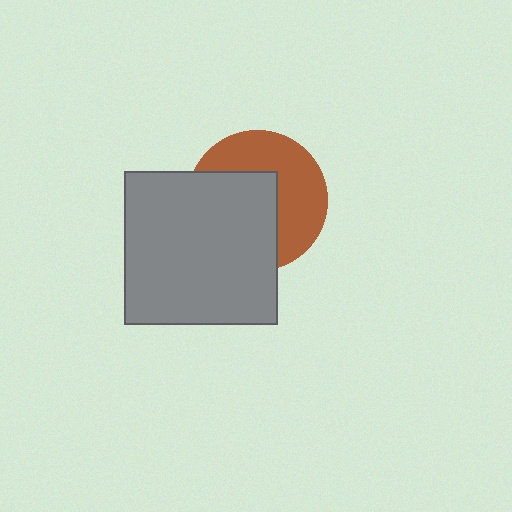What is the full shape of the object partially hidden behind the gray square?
The partially hidden object is a brown circle.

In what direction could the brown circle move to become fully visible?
The brown circle could move toward the upper-right. That would shift it out from behind the gray square entirely.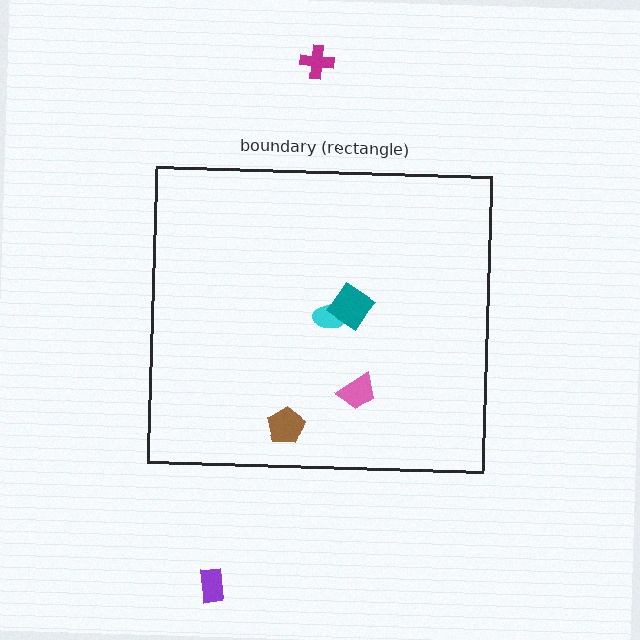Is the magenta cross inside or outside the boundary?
Outside.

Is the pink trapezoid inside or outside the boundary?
Inside.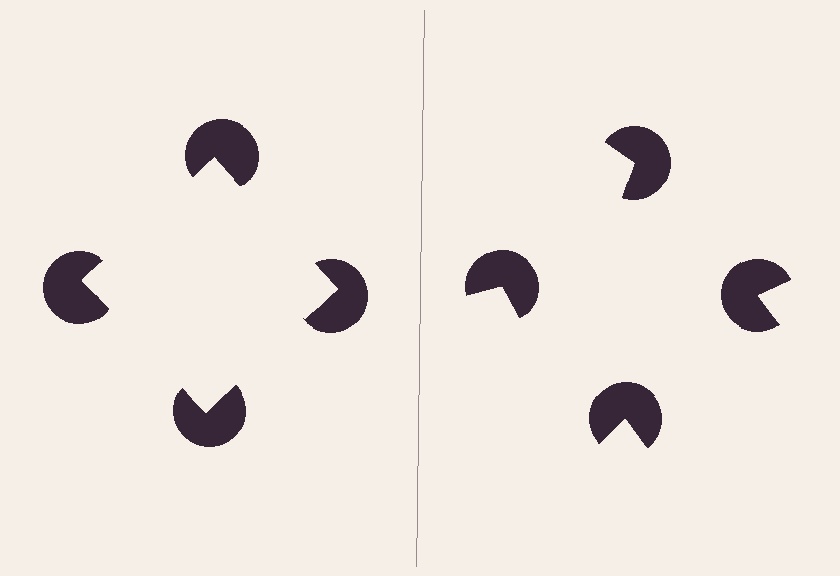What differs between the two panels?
The pac-man discs are positioned identically on both sides; only the wedge orientations differ. On the left they align to a square; on the right they are misaligned.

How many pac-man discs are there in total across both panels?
8 — 4 on each side.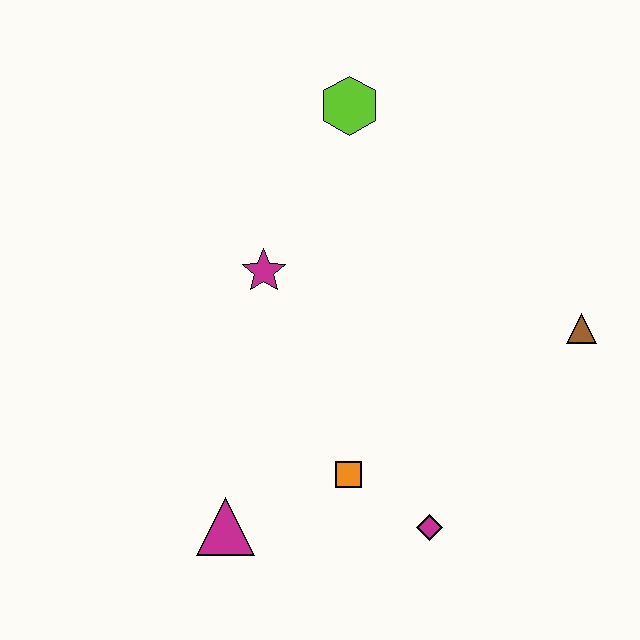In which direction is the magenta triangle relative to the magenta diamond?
The magenta triangle is to the left of the magenta diamond.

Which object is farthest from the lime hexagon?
The magenta triangle is farthest from the lime hexagon.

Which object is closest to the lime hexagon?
The magenta star is closest to the lime hexagon.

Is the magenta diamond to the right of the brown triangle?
No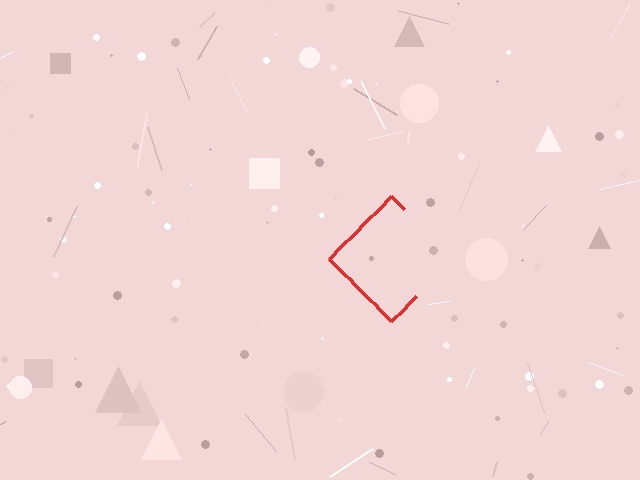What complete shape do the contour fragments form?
The contour fragments form a diamond.